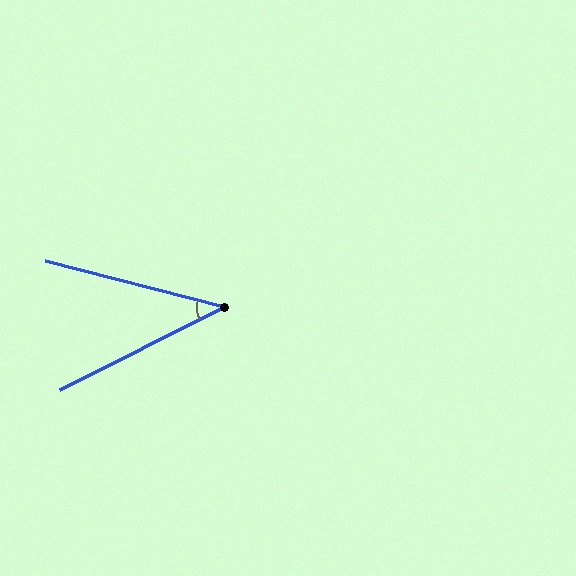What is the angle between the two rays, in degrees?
Approximately 41 degrees.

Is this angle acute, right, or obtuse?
It is acute.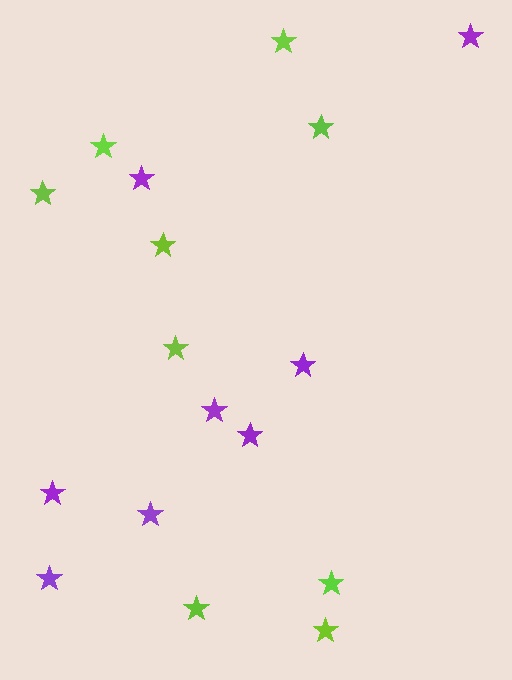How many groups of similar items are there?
There are 2 groups: one group of lime stars (9) and one group of purple stars (8).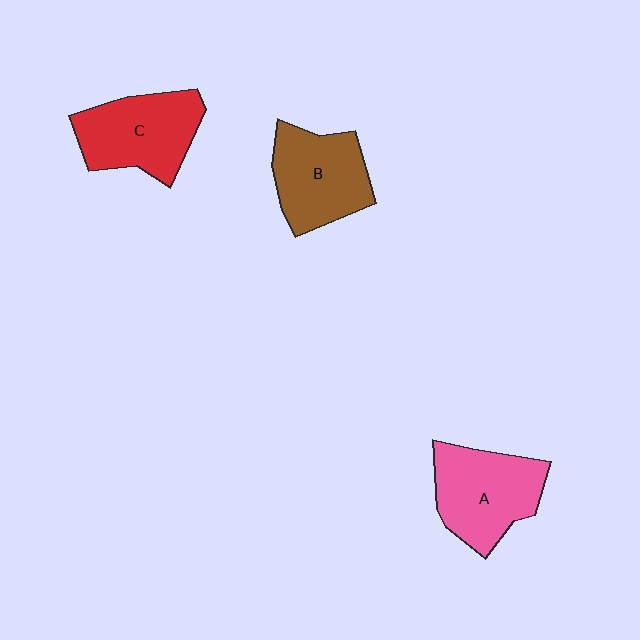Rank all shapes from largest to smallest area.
From largest to smallest: A (pink), C (red), B (brown).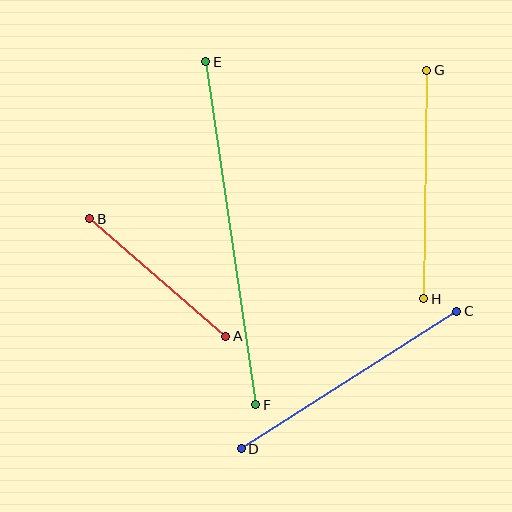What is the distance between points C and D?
The distance is approximately 256 pixels.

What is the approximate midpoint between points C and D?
The midpoint is at approximately (349, 380) pixels.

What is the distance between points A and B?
The distance is approximately 180 pixels.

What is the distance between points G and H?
The distance is approximately 228 pixels.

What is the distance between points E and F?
The distance is approximately 347 pixels.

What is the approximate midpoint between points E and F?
The midpoint is at approximately (231, 233) pixels.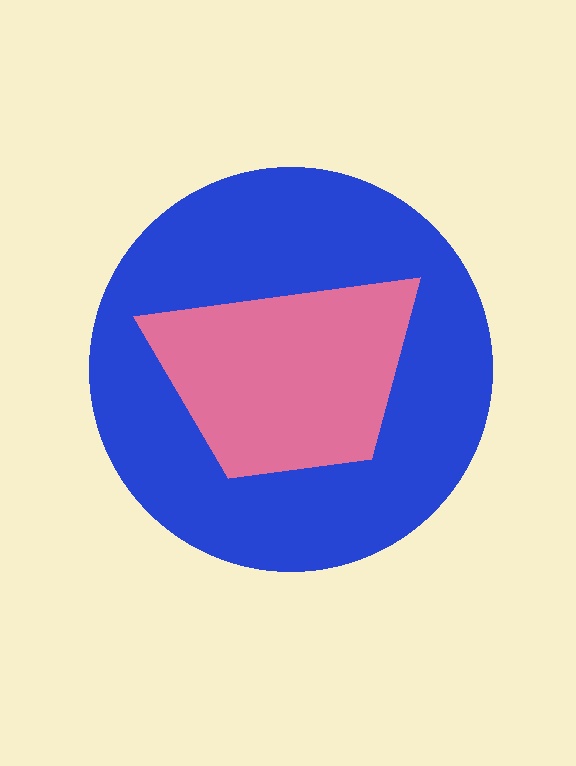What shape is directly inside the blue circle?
The pink trapezoid.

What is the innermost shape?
The pink trapezoid.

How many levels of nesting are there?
2.